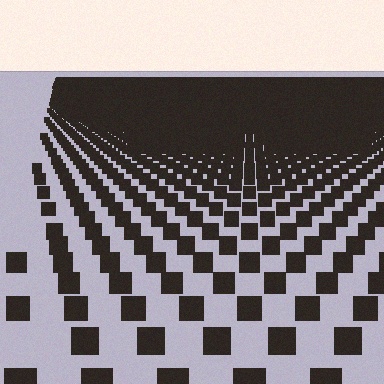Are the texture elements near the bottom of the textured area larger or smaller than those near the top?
Larger. Near the bottom, elements are closer to the viewer and appear at a bigger on-screen size.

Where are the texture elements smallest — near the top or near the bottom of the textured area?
Near the top.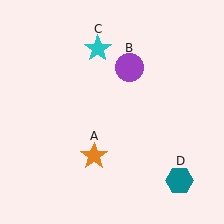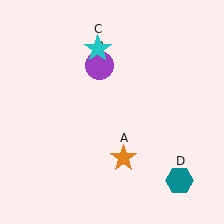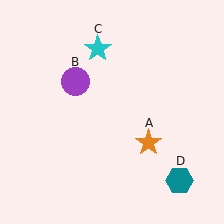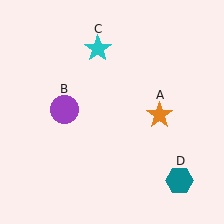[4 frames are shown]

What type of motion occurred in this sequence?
The orange star (object A), purple circle (object B) rotated counterclockwise around the center of the scene.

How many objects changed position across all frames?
2 objects changed position: orange star (object A), purple circle (object B).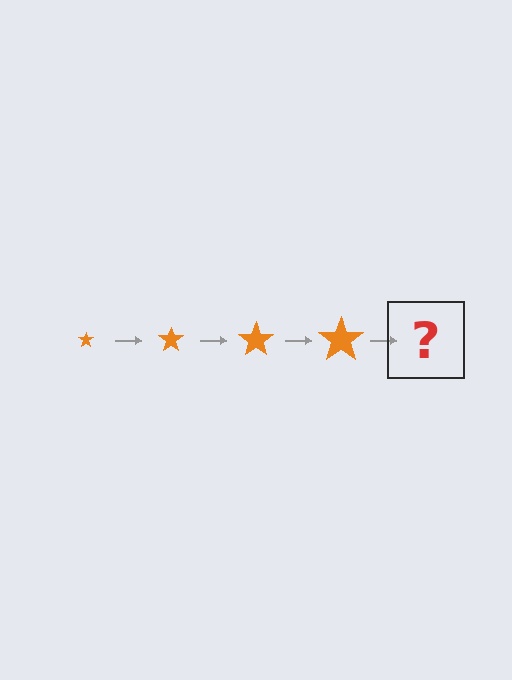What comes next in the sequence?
The next element should be an orange star, larger than the previous one.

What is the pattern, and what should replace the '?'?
The pattern is that the star gets progressively larger each step. The '?' should be an orange star, larger than the previous one.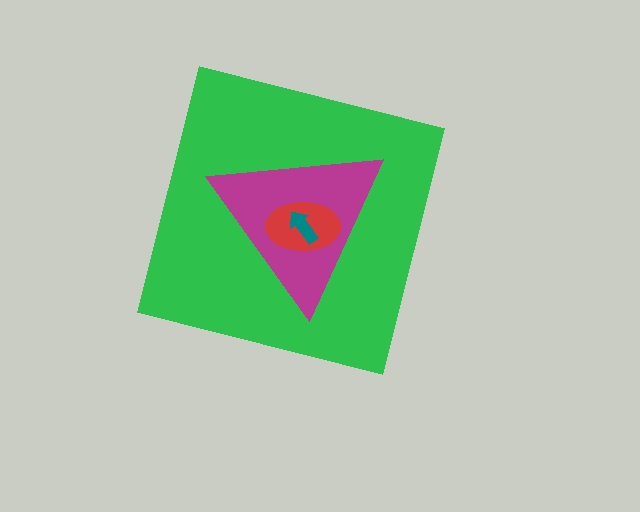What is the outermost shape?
The green square.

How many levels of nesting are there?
4.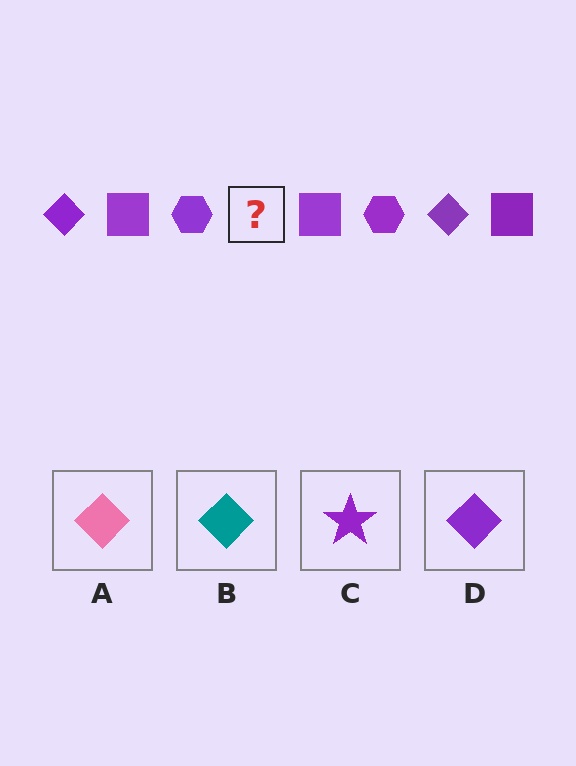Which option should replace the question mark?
Option D.